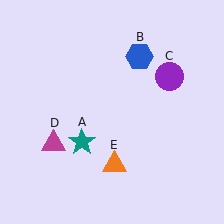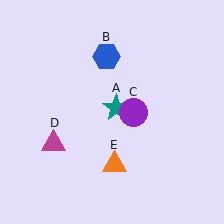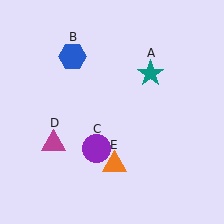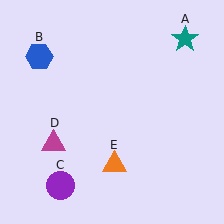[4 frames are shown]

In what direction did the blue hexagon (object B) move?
The blue hexagon (object B) moved left.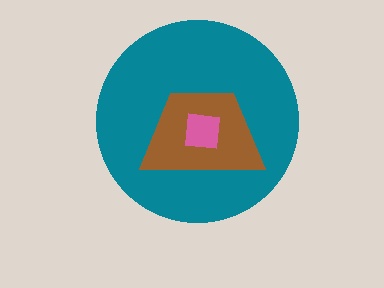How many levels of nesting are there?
3.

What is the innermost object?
The pink square.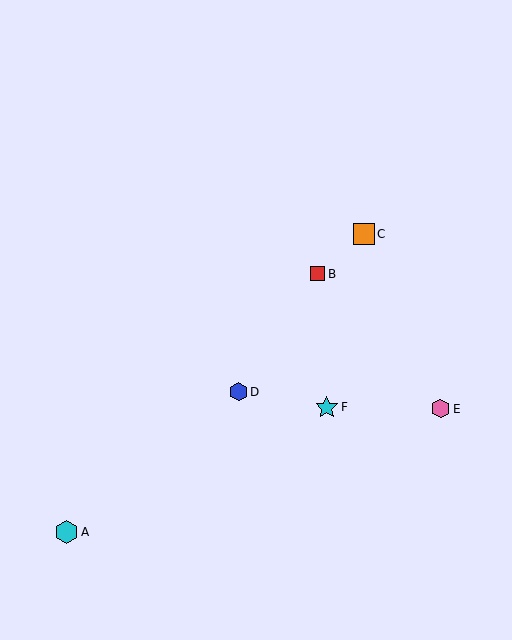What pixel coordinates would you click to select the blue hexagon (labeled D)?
Click at (239, 392) to select the blue hexagon D.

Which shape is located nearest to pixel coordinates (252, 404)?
The blue hexagon (labeled D) at (239, 392) is nearest to that location.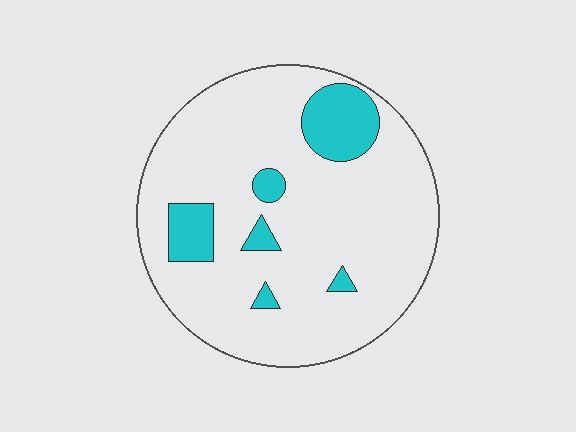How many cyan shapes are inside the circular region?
6.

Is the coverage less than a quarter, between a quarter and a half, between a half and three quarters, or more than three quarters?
Less than a quarter.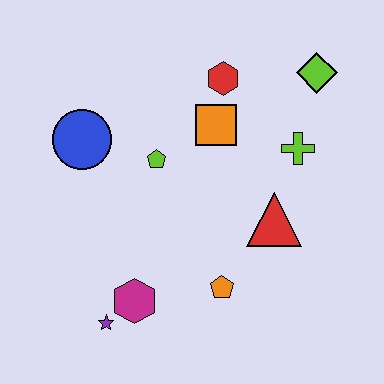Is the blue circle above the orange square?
No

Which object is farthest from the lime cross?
The purple star is farthest from the lime cross.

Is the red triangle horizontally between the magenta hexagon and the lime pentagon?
No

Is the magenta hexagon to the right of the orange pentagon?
No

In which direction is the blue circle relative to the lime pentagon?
The blue circle is to the left of the lime pentagon.